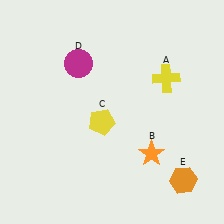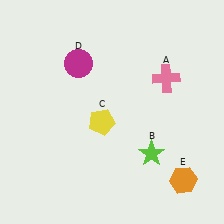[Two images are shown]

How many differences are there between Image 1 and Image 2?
There are 2 differences between the two images.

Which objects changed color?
A changed from yellow to pink. B changed from orange to lime.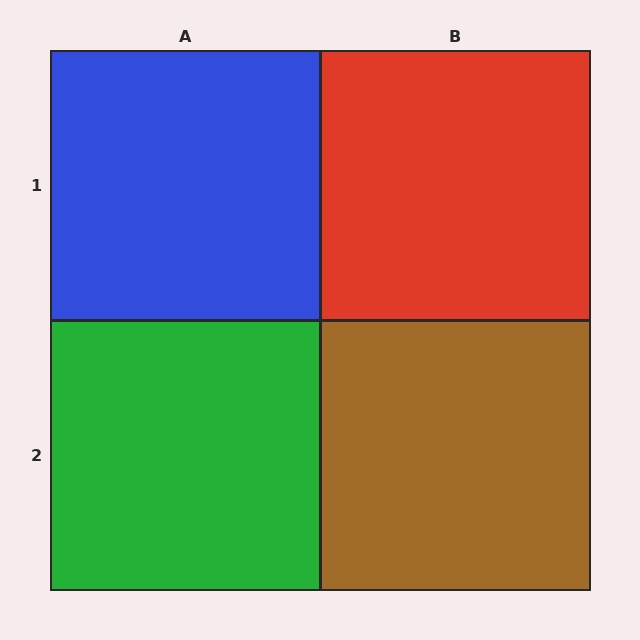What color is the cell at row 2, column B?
Brown.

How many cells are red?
1 cell is red.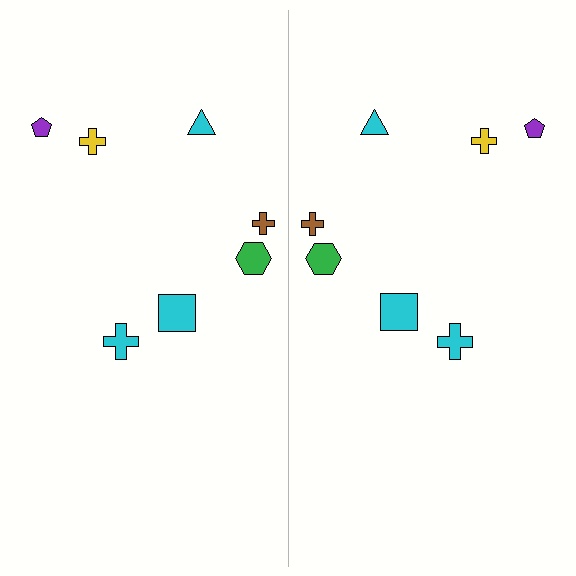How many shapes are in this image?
There are 14 shapes in this image.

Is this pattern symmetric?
Yes, this pattern has bilateral (reflection) symmetry.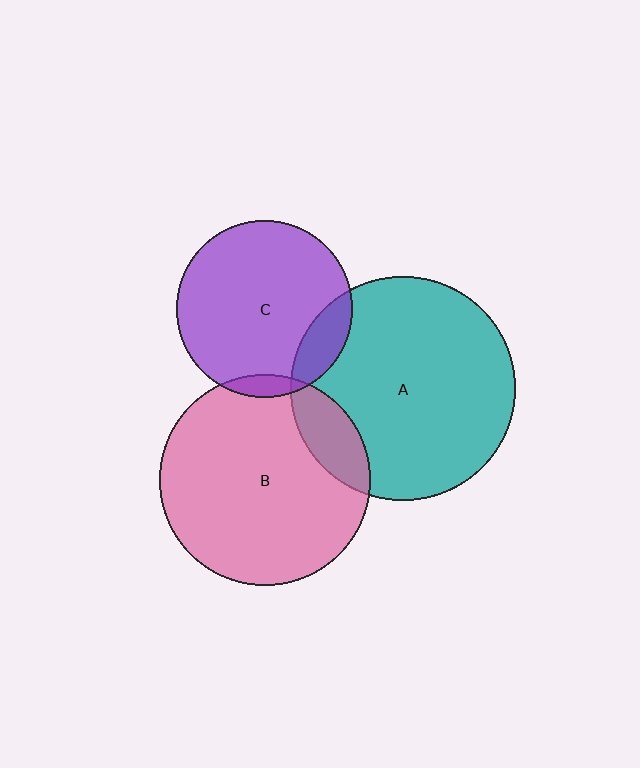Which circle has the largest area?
Circle A (teal).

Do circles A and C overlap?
Yes.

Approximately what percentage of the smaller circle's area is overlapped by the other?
Approximately 15%.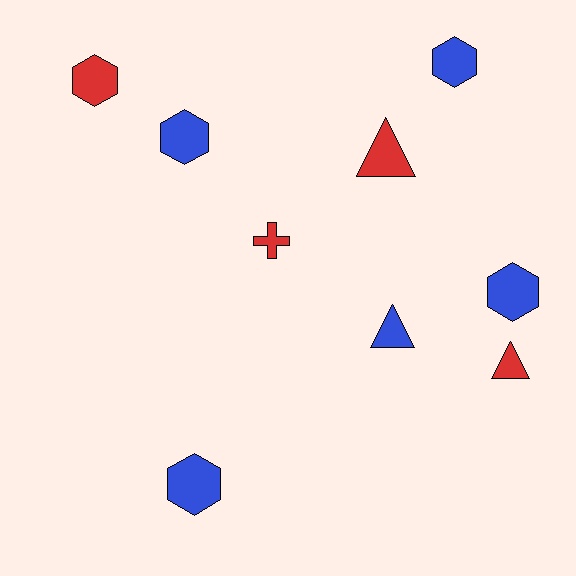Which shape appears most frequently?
Hexagon, with 5 objects.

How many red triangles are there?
There are 2 red triangles.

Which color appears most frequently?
Blue, with 5 objects.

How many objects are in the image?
There are 9 objects.